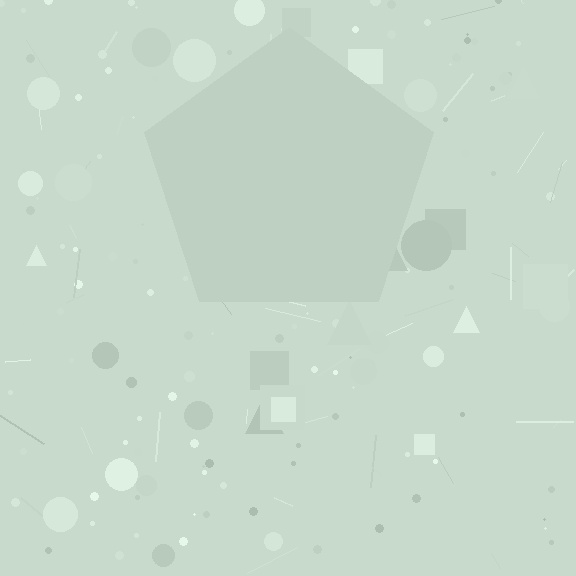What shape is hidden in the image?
A pentagon is hidden in the image.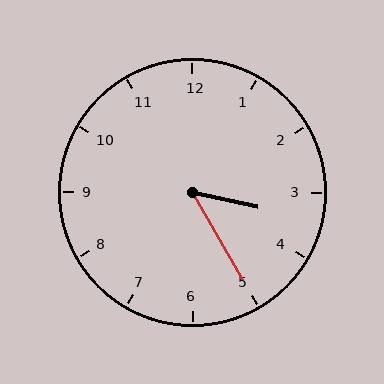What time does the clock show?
3:25.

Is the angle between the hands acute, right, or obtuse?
It is acute.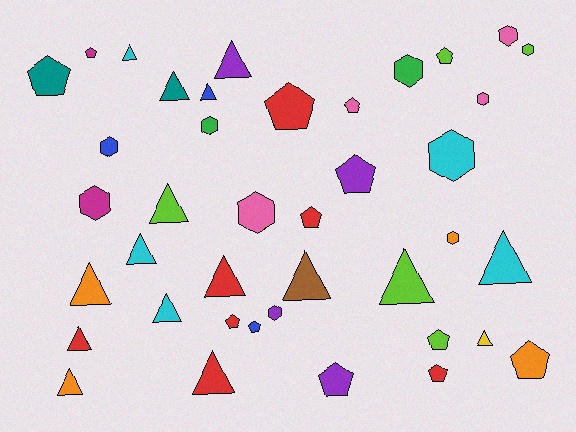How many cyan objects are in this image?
There are 5 cyan objects.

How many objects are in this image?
There are 40 objects.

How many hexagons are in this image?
There are 11 hexagons.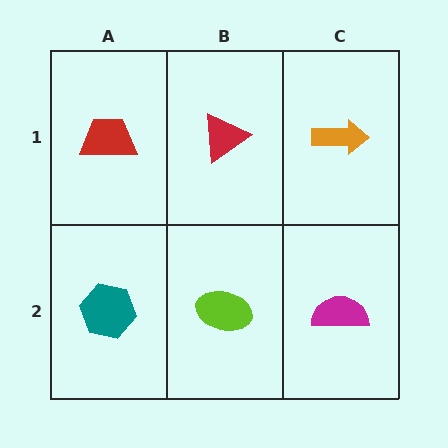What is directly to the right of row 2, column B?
A magenta semicircle.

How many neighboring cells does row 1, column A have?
2.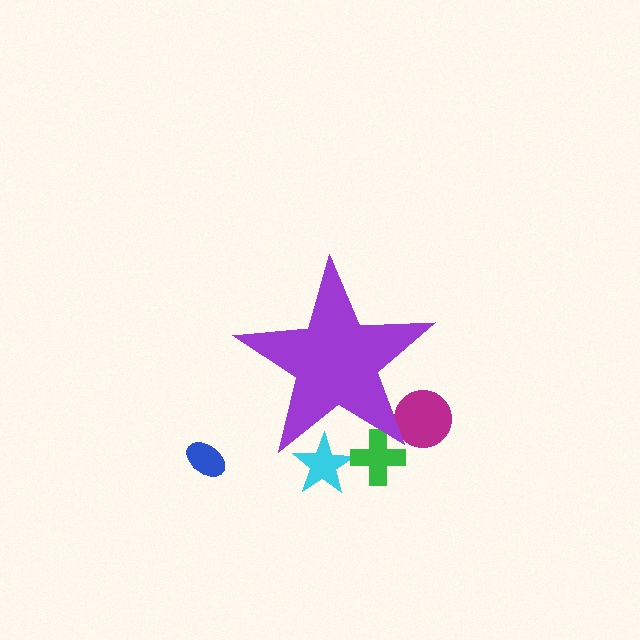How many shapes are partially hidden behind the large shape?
3 shapes are partially hidden.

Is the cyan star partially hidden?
Yes, the cyan star is partially hidden behind the purple star.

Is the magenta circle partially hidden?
Yes, the magenta circle is partially hidden behind the purple star.